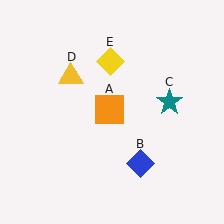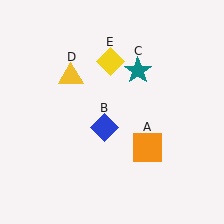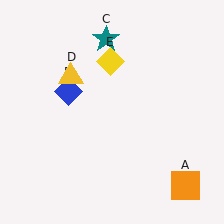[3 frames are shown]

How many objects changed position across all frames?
3 objects changed position: orange square (object A), blue diamond (object B), teal star (object C).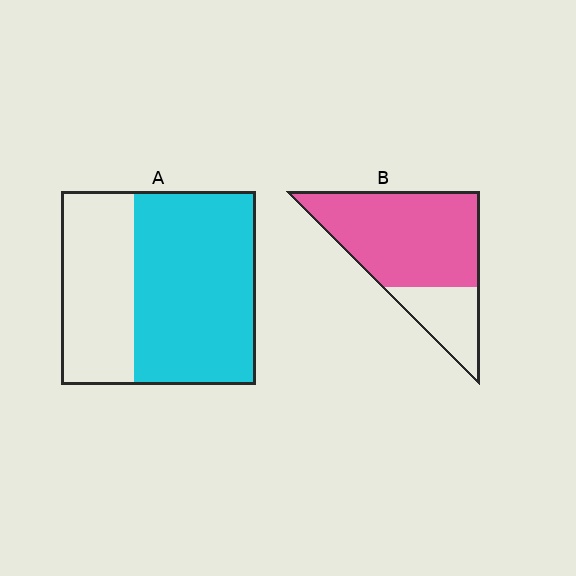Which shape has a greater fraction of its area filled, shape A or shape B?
Shape B.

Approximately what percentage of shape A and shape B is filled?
A is approximately 65% and B is approximately 75%.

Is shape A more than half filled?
Yes.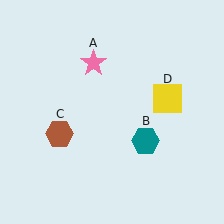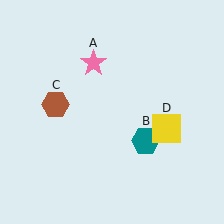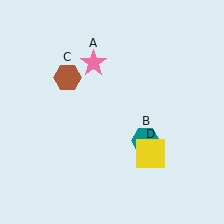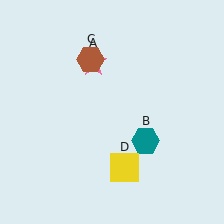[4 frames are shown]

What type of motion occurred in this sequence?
The brown hexagon (object C), yellow square (object D) rotated clockwise around the center of the scene.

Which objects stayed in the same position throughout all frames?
Pink star (object A) and teal hexagon (object B) remained stationary.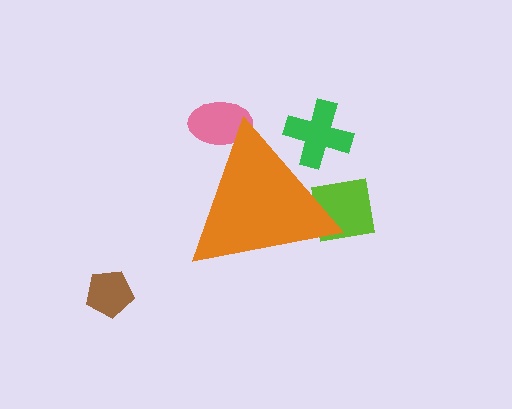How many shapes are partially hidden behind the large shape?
5 shapes are partially hidden.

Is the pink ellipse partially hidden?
Yes, the pink ellipse is partially hidden behind the orange triangle.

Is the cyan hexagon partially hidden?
Yes, the cyan hexagon is partially hidden behind the orange triangle.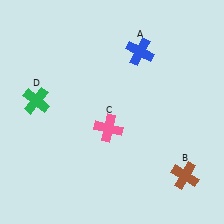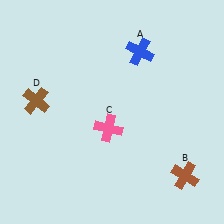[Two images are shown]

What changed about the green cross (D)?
In Image 1, D is green. In Image 2, it changed to brown.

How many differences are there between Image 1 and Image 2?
There is 1 difference between the two images.